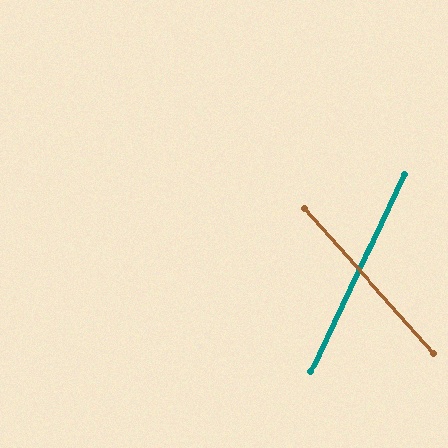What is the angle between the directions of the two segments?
Approximately 67 degrees.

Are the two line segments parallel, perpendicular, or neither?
Neither parallel nor perpendicular — they differ by about 67°.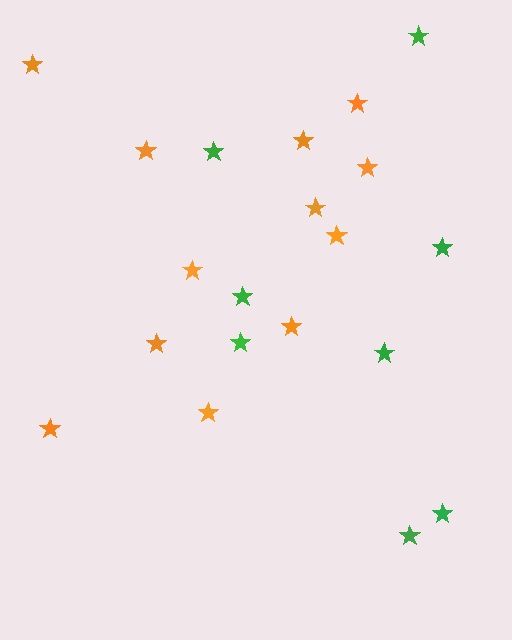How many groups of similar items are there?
There are 2 groups: one group of orange stars (12) and one group of green stars (8).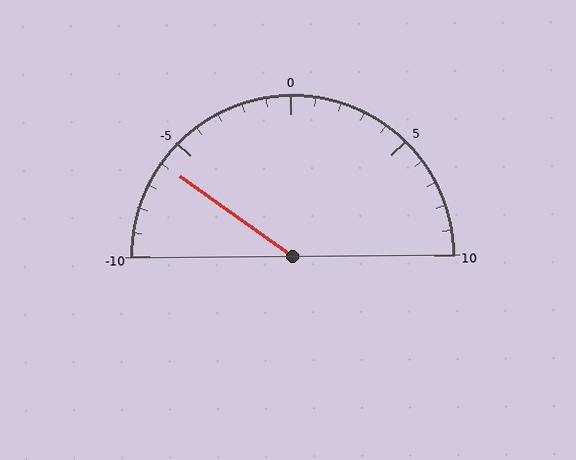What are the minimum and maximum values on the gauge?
The gauge ranges from -10 to 10.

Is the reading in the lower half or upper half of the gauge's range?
The reading is in the lower half of the range (-10 to 10).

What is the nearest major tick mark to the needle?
The nearest major tick mark is -5.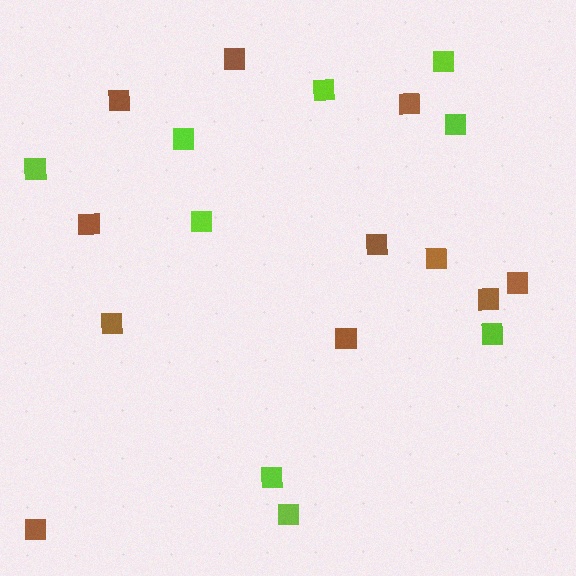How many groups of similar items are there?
There are 2 groups: one group of brown squares (11) and one group of lime squares (9).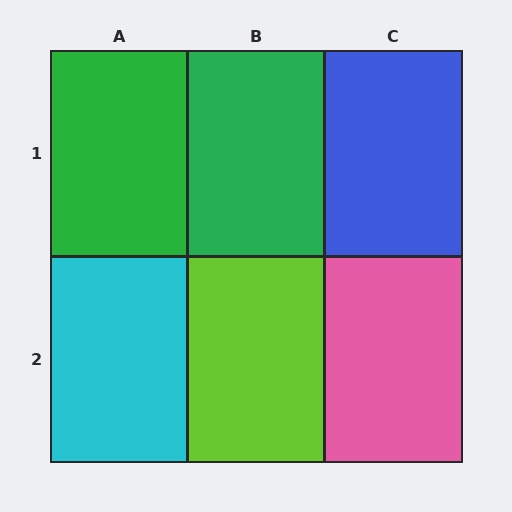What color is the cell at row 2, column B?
Lime.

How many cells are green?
2 cells are green.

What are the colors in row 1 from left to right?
Green, green, blue.